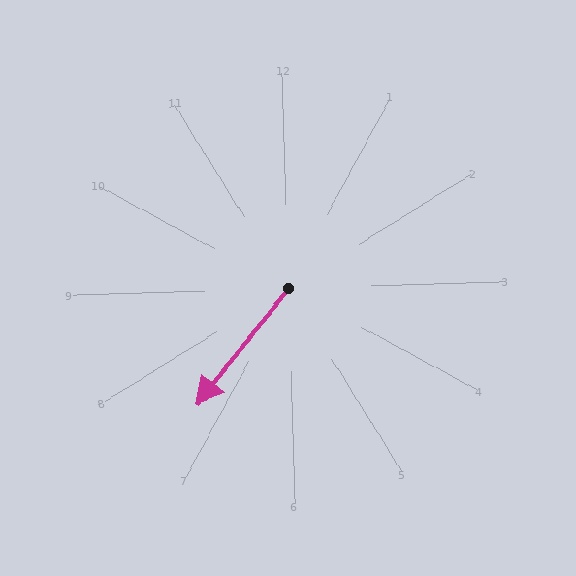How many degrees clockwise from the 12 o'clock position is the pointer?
Approximately 220 degrees.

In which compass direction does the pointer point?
Southwest.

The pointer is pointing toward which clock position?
Roughly 7 o'clock.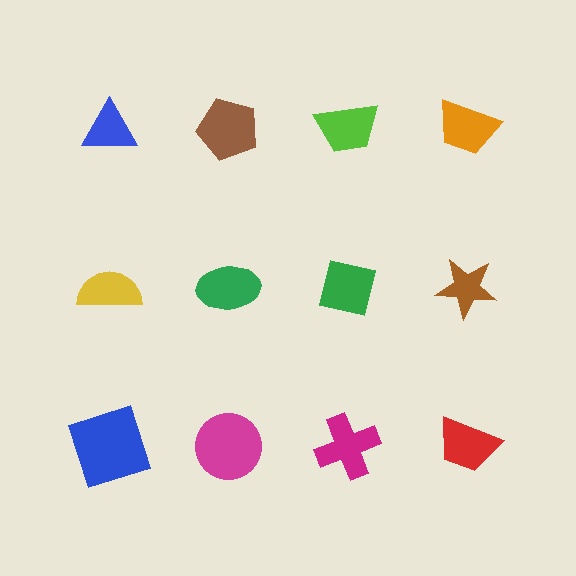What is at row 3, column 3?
A magenta cross.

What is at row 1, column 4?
An orange trapezoid.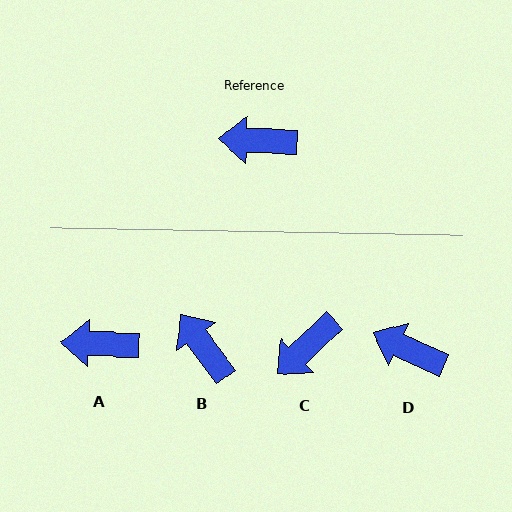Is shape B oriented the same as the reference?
No, it is off by about 52 degrees.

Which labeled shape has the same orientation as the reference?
A.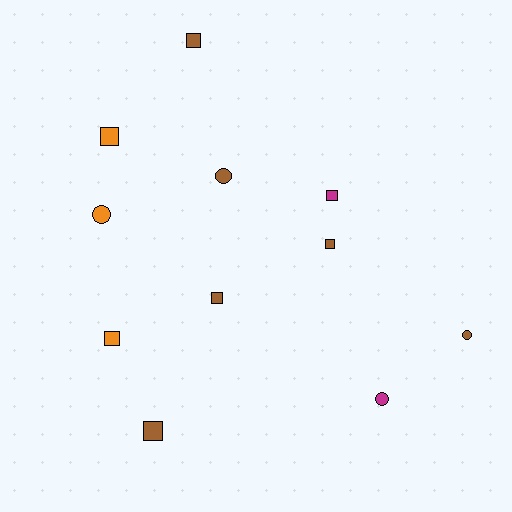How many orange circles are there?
There is 1 orange circle.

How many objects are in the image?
There are 11 objects.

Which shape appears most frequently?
Square, with 7 objects.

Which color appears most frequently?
Brown, with 6 objects.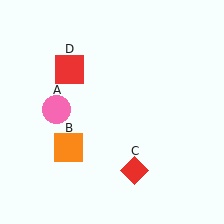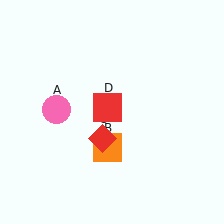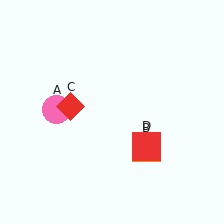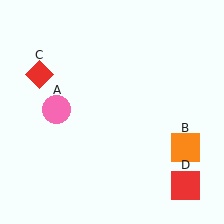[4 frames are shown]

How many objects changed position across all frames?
3 objects changed position: orange square (object B), red diamond (object C), red square (object D).